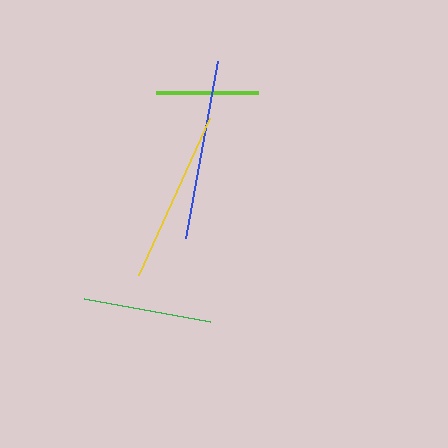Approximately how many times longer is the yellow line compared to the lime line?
The yellow line is approximately 1.7 times the length of the lime line.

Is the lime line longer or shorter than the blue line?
The blue line is longer than the lime line.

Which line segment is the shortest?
The lime line is the shortest at approximately 103 pixels.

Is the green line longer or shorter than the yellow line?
The yellow line is longer than the green line.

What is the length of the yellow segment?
The yellow segment is approximately 173 pixels long.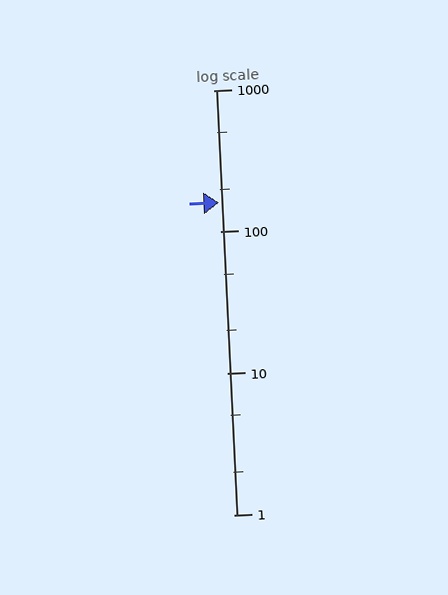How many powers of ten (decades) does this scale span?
The scale spans 3 decades, from 1 to 1000.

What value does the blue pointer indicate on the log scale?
The pointer indicates approximately 160.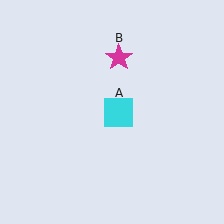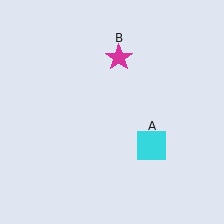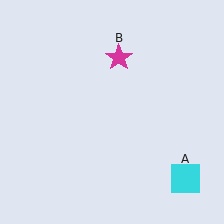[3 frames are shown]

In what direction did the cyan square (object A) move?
The cyan square (object A) moved down and to the right.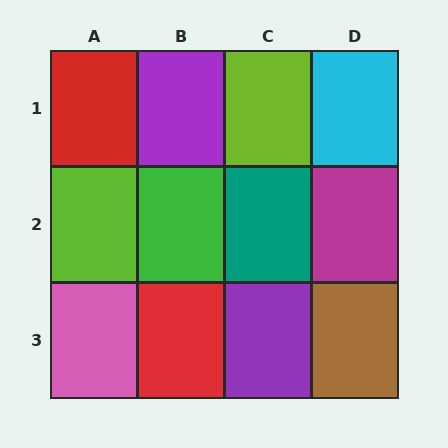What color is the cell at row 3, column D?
Brown.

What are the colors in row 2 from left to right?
Lime, green, teal, magenta.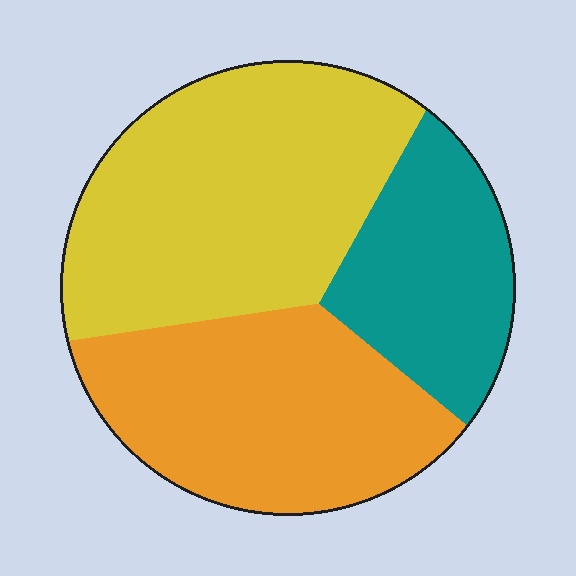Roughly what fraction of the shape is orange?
Orange takes up about one third (1/3) of the shape.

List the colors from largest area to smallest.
From largest to smallest: yellow, orange, teal.